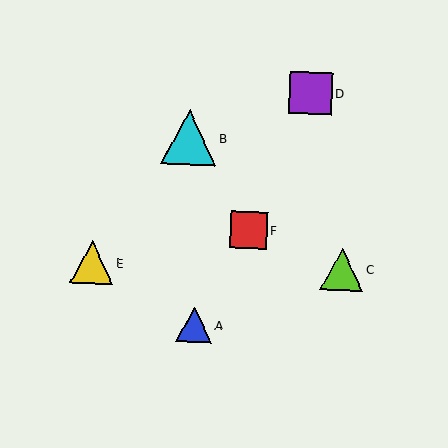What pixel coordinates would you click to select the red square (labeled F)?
Click at (249, 230) to select the red square F.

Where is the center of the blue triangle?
The center of the blue triangle is at (194, 325).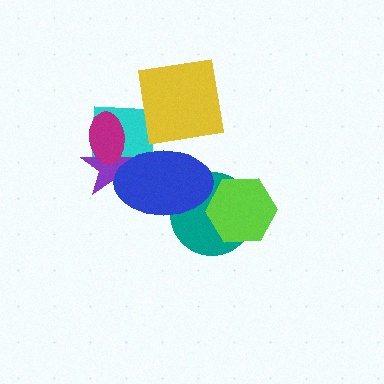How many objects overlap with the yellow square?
1 object overlaps with the yellow square.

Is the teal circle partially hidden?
Yes, it is partially covered by another shape.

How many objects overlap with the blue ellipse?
3 objects overlap with the blue ellipse.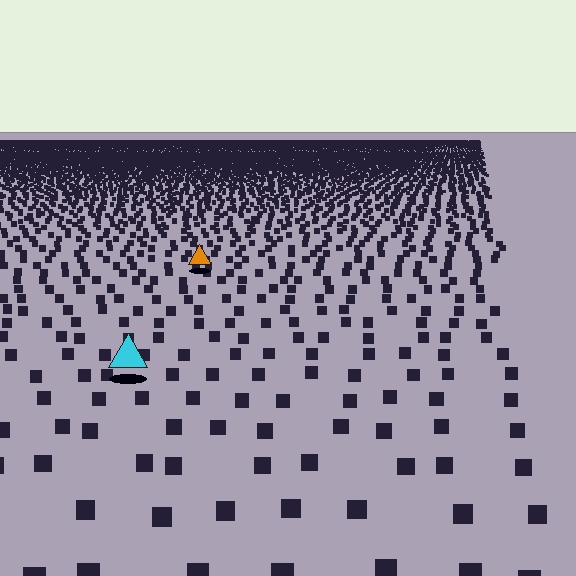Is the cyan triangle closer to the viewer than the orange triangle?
Yes. The cyan triangle is closer — you can tell from the texture gradient: the ground texture is coarser near it.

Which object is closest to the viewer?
The cyan triangle is closest. The texture marks near it are larger and more spread out.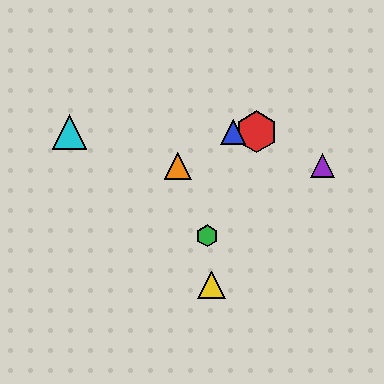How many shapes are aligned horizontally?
3 shapes (the red hexagon, the blue triangle, the cyan triangle) are aligned horizontally.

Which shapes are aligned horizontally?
The red hexagon, the blue triangle, the cyan triangle are aligned horizontally.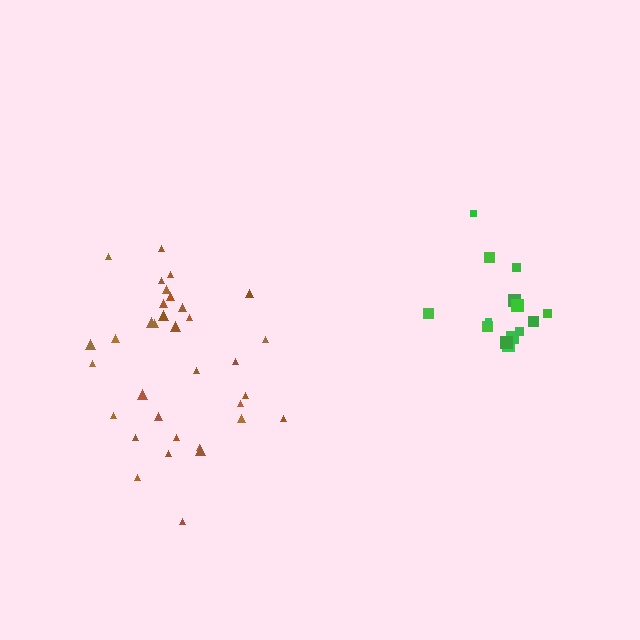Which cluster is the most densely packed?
Brown.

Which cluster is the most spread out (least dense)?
Green.